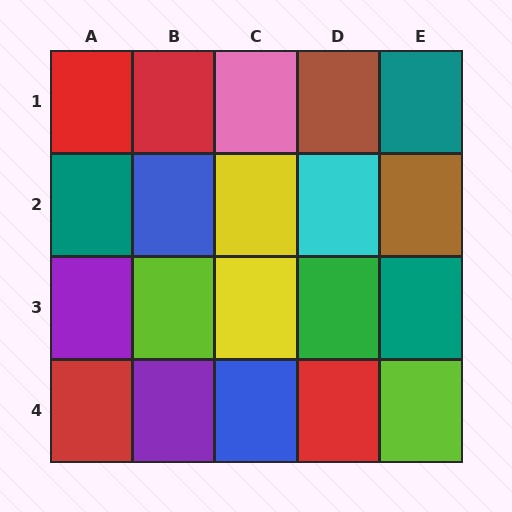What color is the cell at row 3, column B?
Lime.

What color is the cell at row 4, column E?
Lime.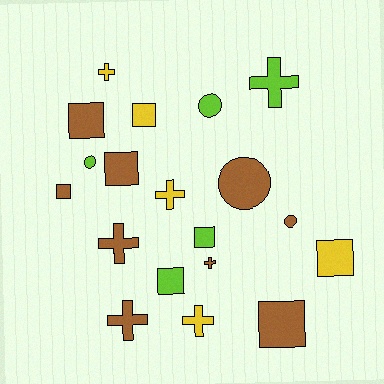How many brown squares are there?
There are 4 brown squares.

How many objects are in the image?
There are 19 objects.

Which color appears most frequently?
Brown, with 9 objects.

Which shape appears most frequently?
Square, with 8 objects.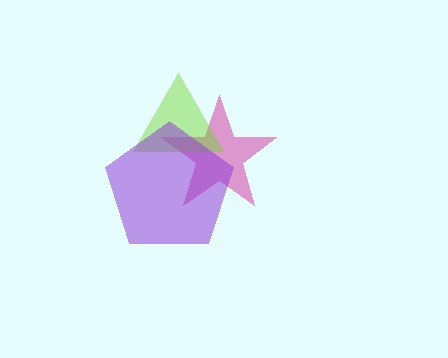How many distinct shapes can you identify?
There are 3 distinct shapes: a magenta star, a lime triangle, a purple pentagon.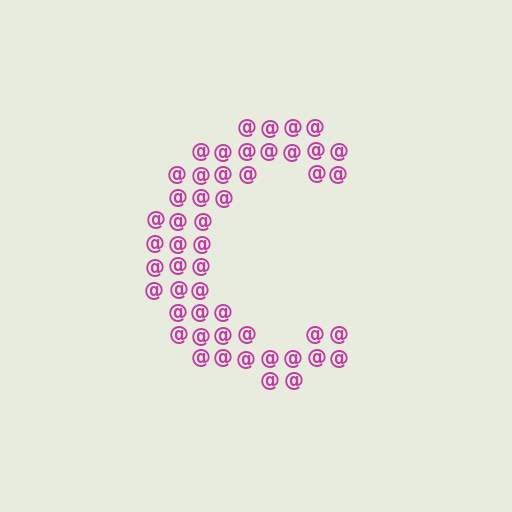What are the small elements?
The small elements are at signs.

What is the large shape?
The large shape is the letter C.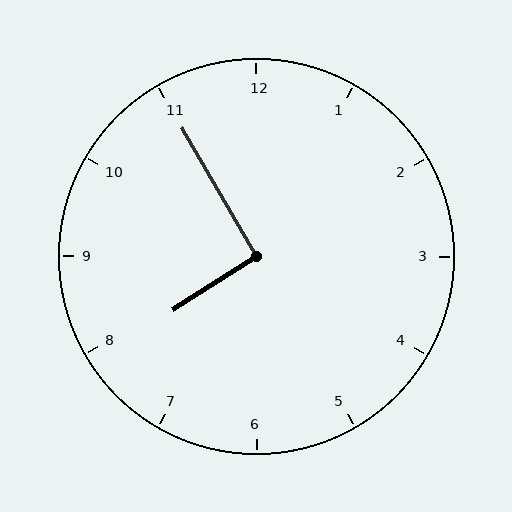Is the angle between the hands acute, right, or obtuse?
It is right.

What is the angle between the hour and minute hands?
Approximately 92 degrees.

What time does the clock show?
7:55.